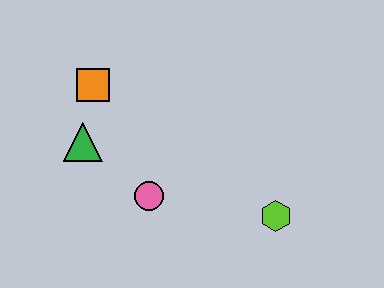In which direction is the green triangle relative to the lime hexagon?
The green triangle is to the left of the lime hexagon.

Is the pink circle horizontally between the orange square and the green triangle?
No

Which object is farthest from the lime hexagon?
The orange square is farthest from the lime hexagon.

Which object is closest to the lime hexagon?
The pink circle is closest to the lime hexagon.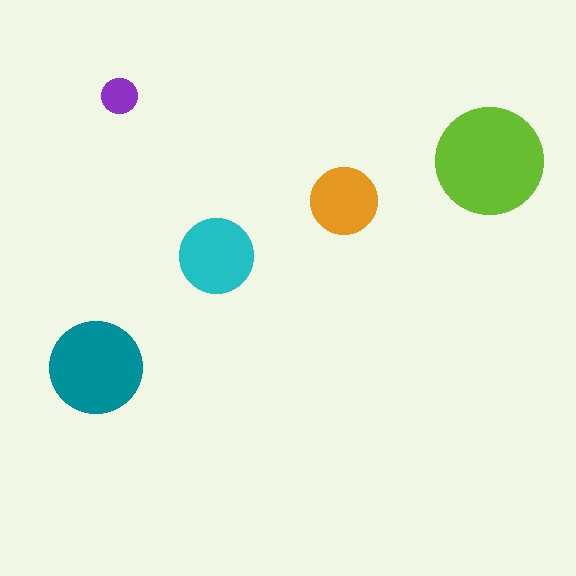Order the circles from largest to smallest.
the lime one, the teal one, the cyan one, the orange one, the purple one.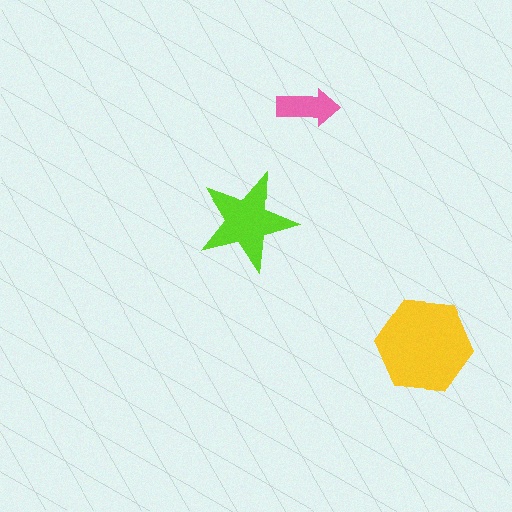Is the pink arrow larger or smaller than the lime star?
Smaller.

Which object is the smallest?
The pink arrow.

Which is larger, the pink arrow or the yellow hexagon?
The yellow hexagon.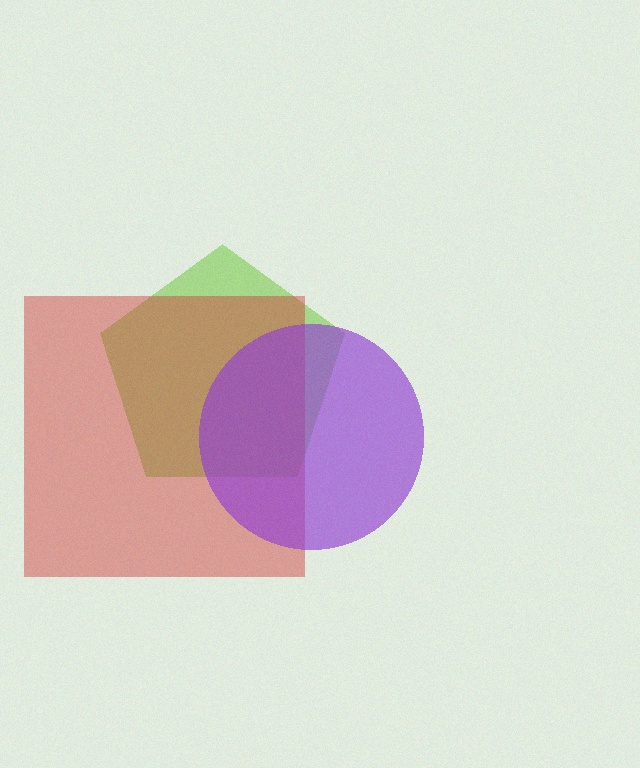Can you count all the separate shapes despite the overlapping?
Yes, there are 3 separate shapes.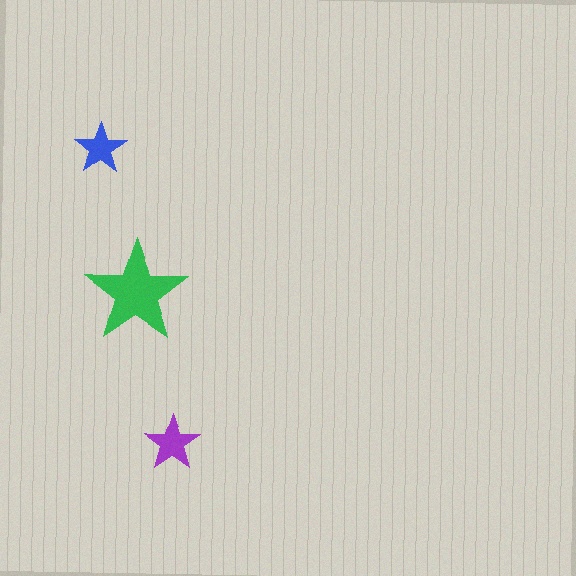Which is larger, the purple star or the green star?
The green one.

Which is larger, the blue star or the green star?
The green one.